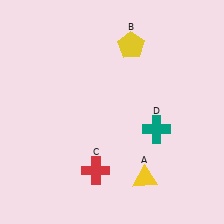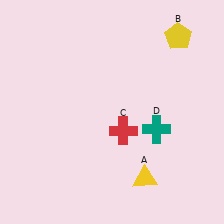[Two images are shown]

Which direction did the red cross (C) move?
The red cross (C) moved up.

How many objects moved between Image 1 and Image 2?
2 objects moved between the two images.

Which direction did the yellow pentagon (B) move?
The yellow pentagon (B) moved right.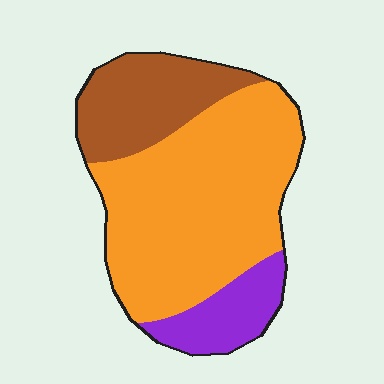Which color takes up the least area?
Purple, at roughly 15%.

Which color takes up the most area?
Orange, at roughly 60%.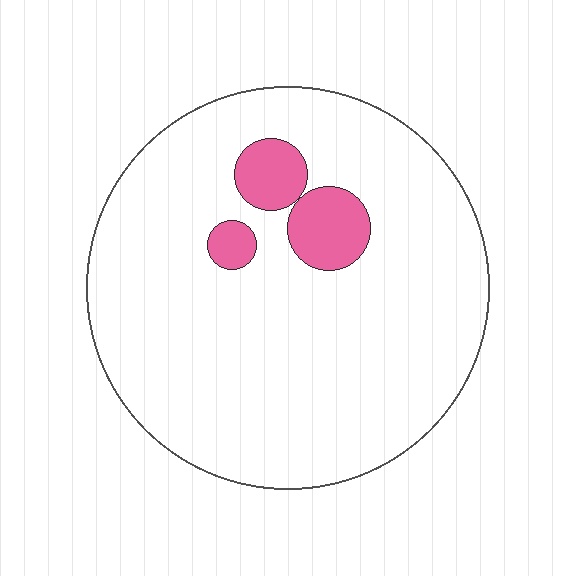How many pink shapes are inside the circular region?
3.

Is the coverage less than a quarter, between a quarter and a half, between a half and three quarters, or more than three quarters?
Less than a quarter.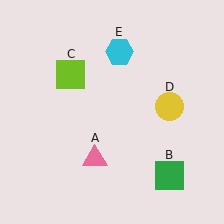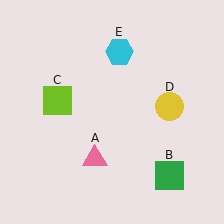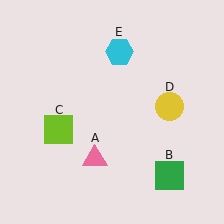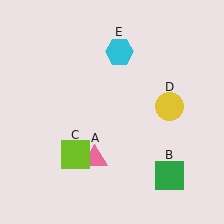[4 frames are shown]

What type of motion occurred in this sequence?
The lime square (object C) rotated counterclockwise around the center of the scene.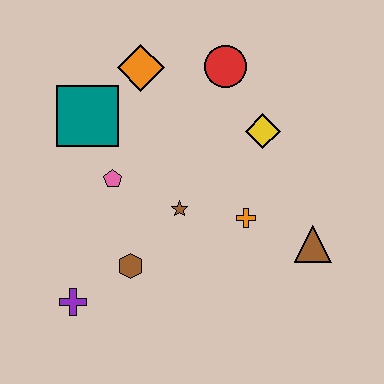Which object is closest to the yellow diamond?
The red circle is closest to the yellow diamond.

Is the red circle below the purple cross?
No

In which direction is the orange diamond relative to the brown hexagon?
The orange diamond is above the brown hexagon.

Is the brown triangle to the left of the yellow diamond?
No